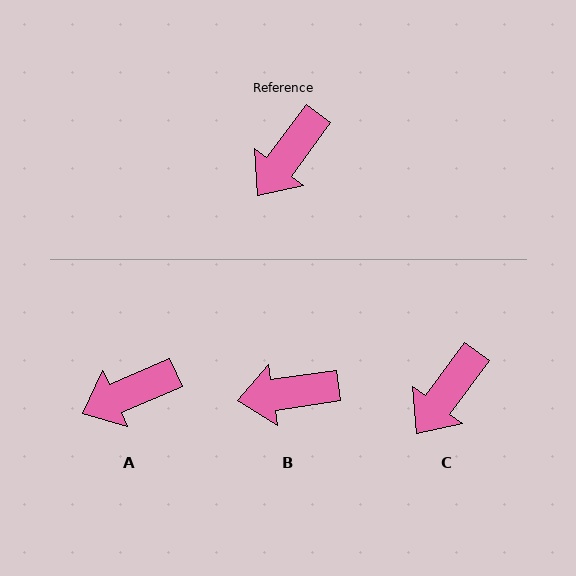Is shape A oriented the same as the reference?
No, it is off by about 29 degrees.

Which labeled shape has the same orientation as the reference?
C.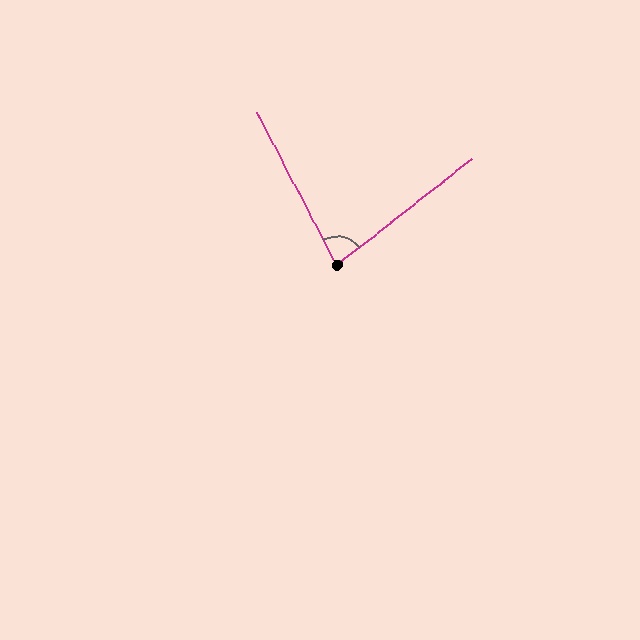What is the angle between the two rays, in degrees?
Approximately 79 degrees.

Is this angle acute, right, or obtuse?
It is acute.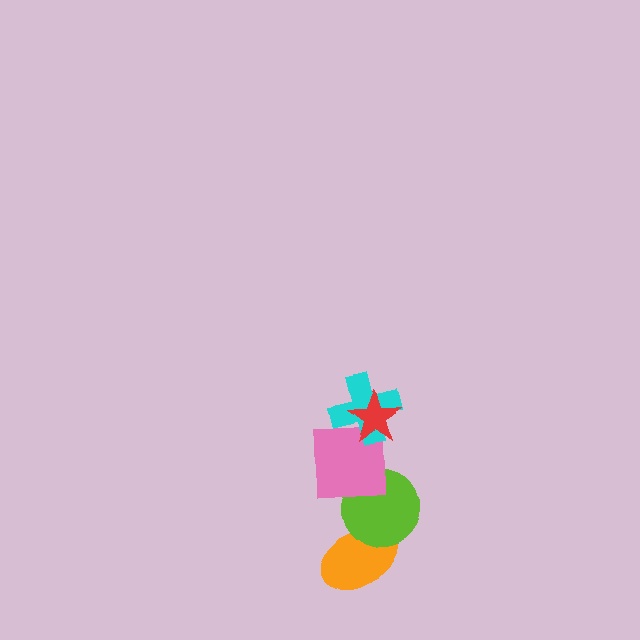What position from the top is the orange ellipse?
The orange ellipse is 5th from the top.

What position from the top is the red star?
The red star is 1st from the top.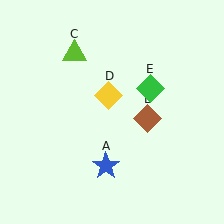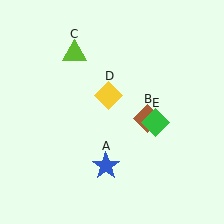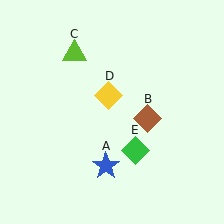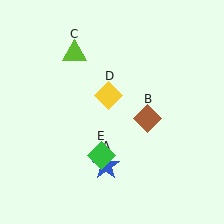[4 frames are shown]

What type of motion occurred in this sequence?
The green diamond (object E) rotated clockwise around the center of the scene.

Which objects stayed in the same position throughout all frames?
Blue star (object A) and brown diamond (object B) and lime triangle (object C) and yellow diamond (object D) remained stationary.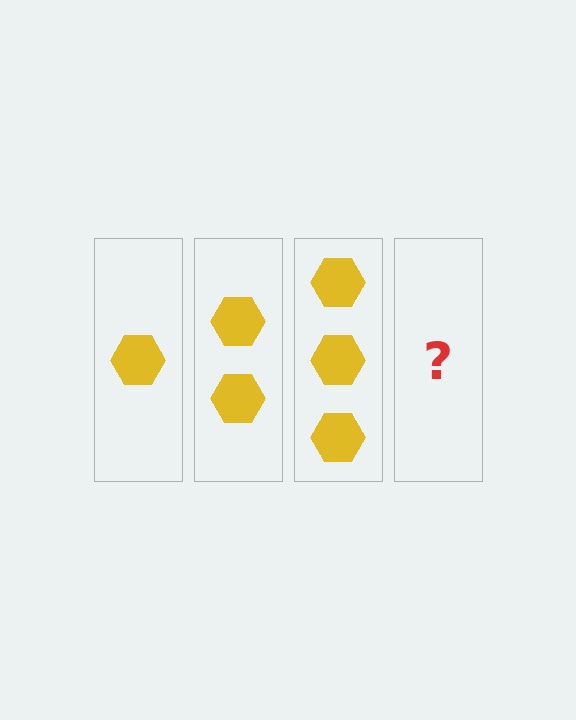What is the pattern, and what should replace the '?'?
The pattern is that each step adds one more hexagon. The '?' should be 4 hexagons.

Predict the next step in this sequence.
The next step is 4 hexagons.